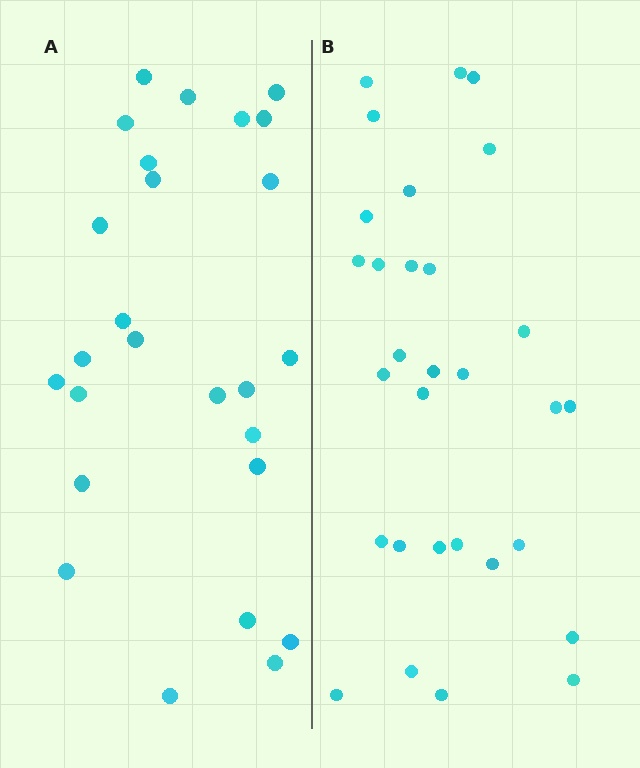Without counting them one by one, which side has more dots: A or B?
Region B (the right region) has more dots.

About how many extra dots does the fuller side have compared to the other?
Region B has about 4 more dots than region A.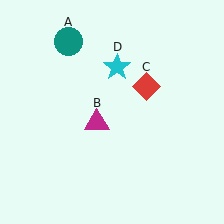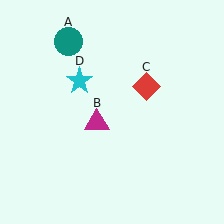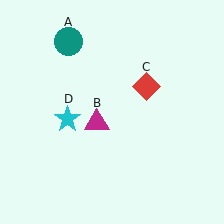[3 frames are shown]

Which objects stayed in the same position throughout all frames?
Teal circle (object A) and magenta triangle (object B) and red diamond (object C) remained stationary.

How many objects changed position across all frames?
1 object changed position: cyan star (object D).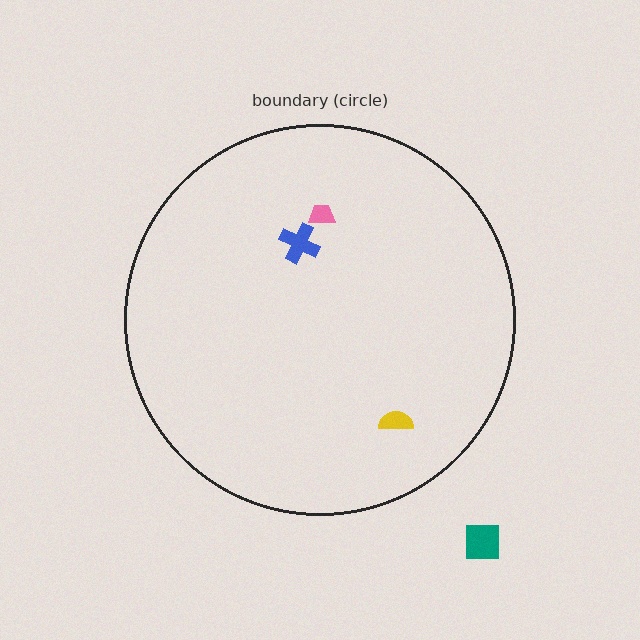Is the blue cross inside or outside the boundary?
Inside.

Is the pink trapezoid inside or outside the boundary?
Inside.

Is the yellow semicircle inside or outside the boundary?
Inside.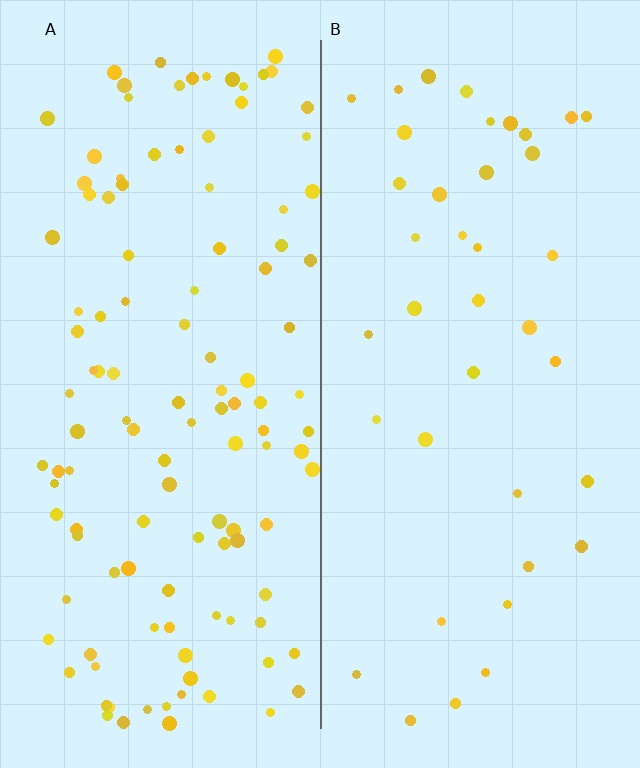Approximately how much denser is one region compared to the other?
Approximately 3.0× — region A over region B.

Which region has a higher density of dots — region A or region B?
A (the left).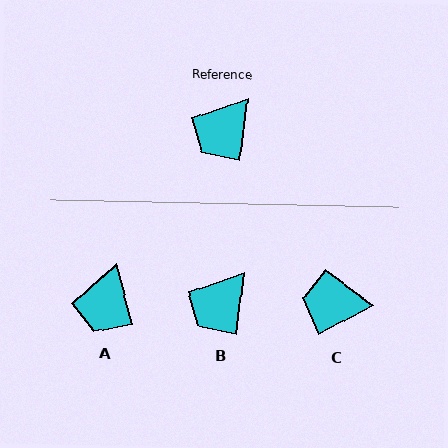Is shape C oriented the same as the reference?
No, it is off by about 55 degrees.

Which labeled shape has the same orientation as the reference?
B.